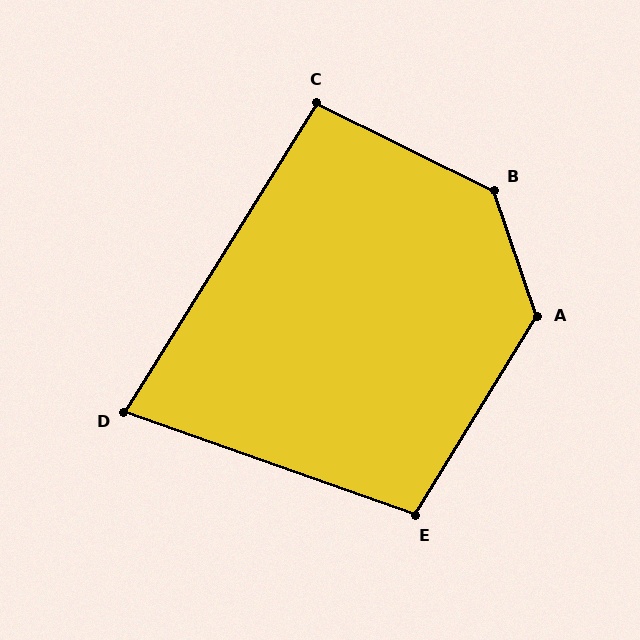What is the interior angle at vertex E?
Approximately 102 degrees (obtuse).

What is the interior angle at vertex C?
Approximately 96 degrees (obtuse).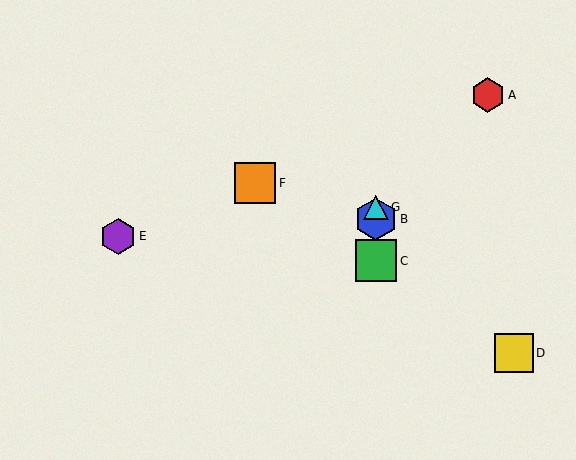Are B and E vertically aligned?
No, B is at x≈376 and E is at x≈118.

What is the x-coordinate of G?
Object G is at x≈376.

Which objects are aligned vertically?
Objects B, C, G are aligned vertically.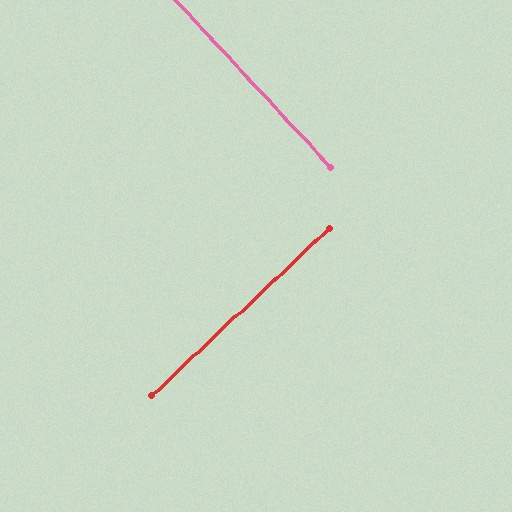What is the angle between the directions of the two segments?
Approximately 89 degrees.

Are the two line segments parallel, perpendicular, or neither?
Perpendicular — they meet at approximately 89°.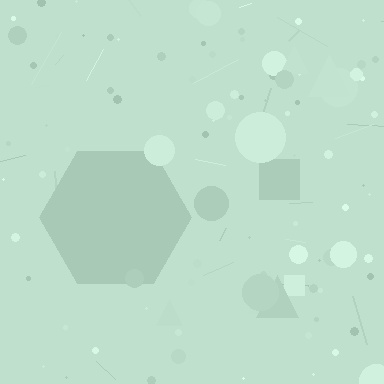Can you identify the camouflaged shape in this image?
The camouflaged shape is a hexagon.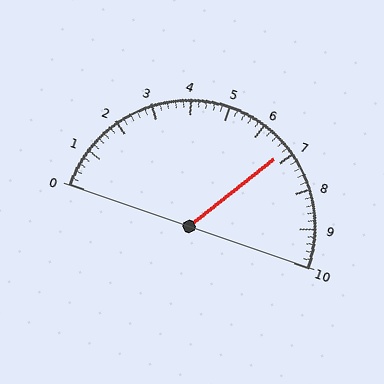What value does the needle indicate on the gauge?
The needle indicates approximately 6.8.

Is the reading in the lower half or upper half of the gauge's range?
The reading is in the upper half of the range (0 to 10).